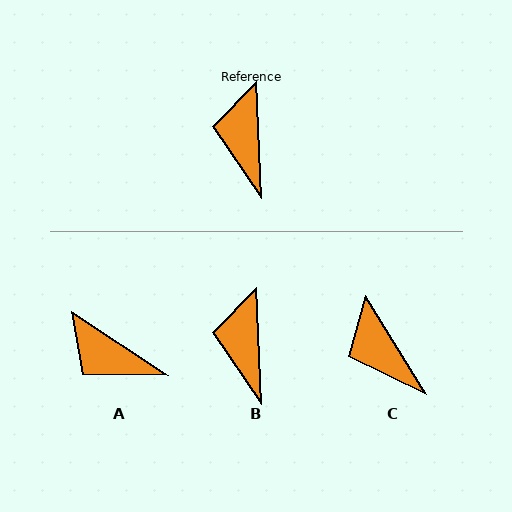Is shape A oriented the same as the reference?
No, it is off by about 55 degrees.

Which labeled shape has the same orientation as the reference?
B.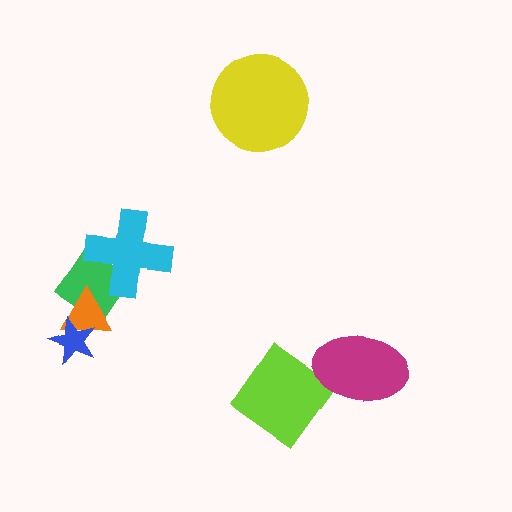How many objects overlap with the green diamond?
2 objects overlap with the green diamond.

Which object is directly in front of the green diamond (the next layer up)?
The orange triangle is directly in front of the green diamond.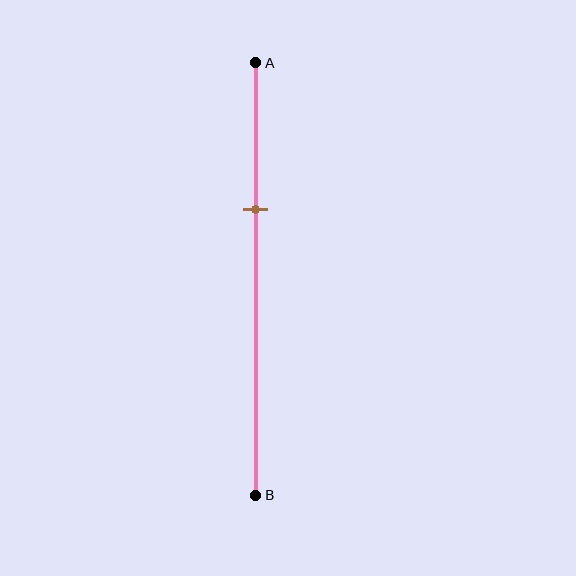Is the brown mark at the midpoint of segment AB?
No, the mark is at about 35% from A, not at the 50% midpoint.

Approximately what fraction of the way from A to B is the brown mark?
The brown mark is approximately 35% of the way from A to B.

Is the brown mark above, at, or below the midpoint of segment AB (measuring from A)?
The brown mark is above the midpoint of segment AB.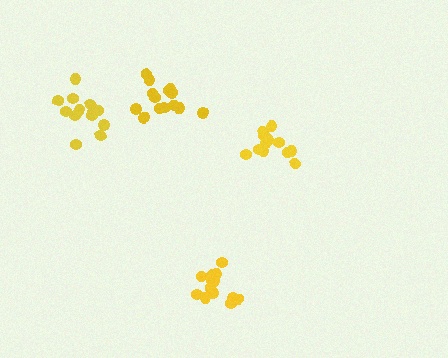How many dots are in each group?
Group 1: 14 dots, Group 2: 13 dots, Group 3: 13 dots, Group 4: 13 dots (53 total).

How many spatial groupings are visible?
There are 4 spatial groupings.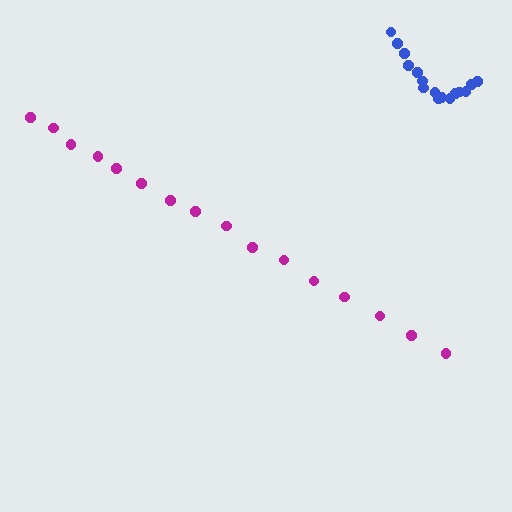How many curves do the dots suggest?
There are 2 distinct paths.